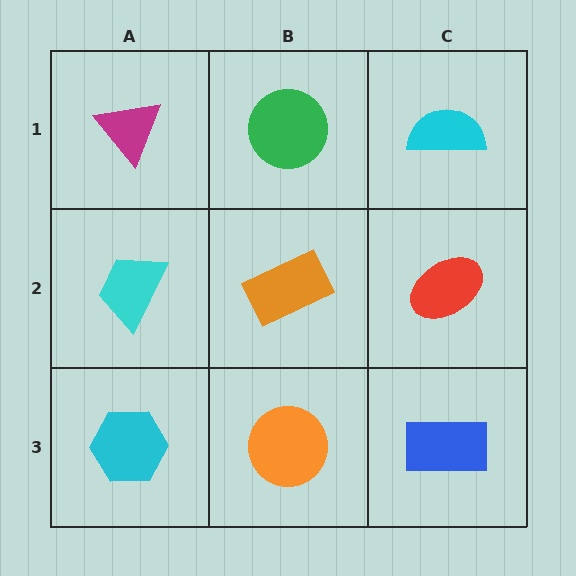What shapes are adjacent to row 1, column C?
A red ellipse (row 2, column C), a green circle (row 1, column B).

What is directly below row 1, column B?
An orange rectangle.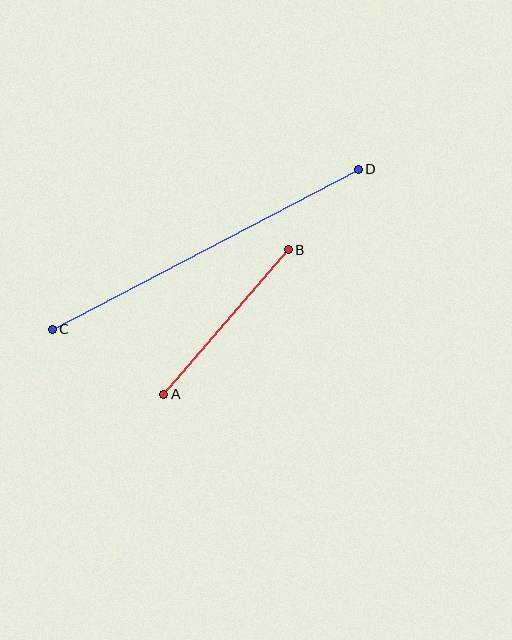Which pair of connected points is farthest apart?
Points C and D are farthest apart.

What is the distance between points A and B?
The distance is approximately 191 pixels.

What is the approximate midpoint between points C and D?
The midpoint is at approximately (205, 249) pixels.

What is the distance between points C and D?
The distance is approximately 345 pixels.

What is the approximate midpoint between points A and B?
The midpoint is at approximately (226, 322) pixels.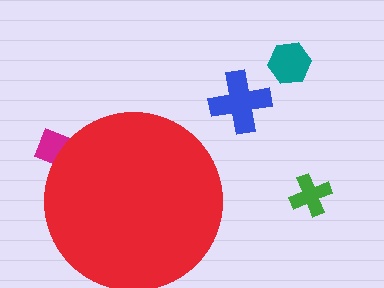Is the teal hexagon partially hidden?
No, the teal hexagon is fully visible.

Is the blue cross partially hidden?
No, the blue cross is fully visible.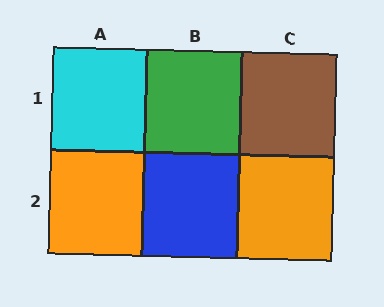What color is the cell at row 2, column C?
Orange.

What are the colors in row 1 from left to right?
Cyan, green, brown.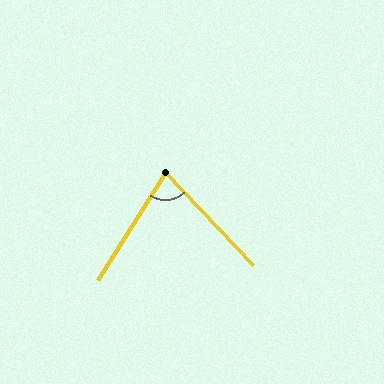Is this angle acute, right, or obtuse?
It is acute.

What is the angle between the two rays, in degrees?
Approximately 75 degrees.